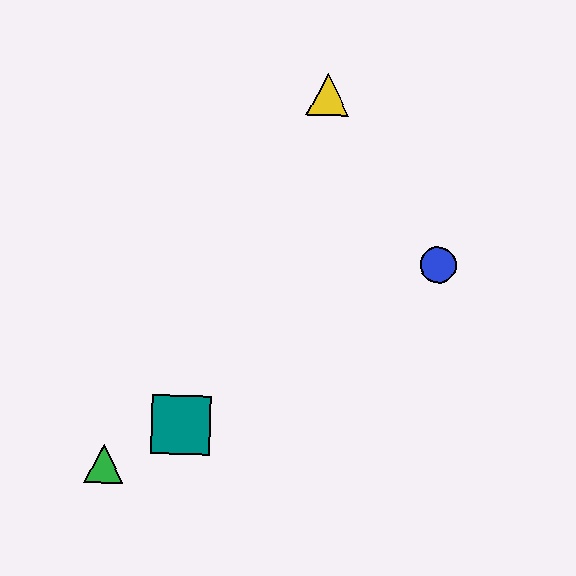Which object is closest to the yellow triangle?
The blue circle is closest to the yellow triangle.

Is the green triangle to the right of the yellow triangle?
No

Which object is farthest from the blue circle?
The green triangle is farthest from the blue circle.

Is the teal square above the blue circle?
No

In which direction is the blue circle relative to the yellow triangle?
The blue circle is below the yellow triangle.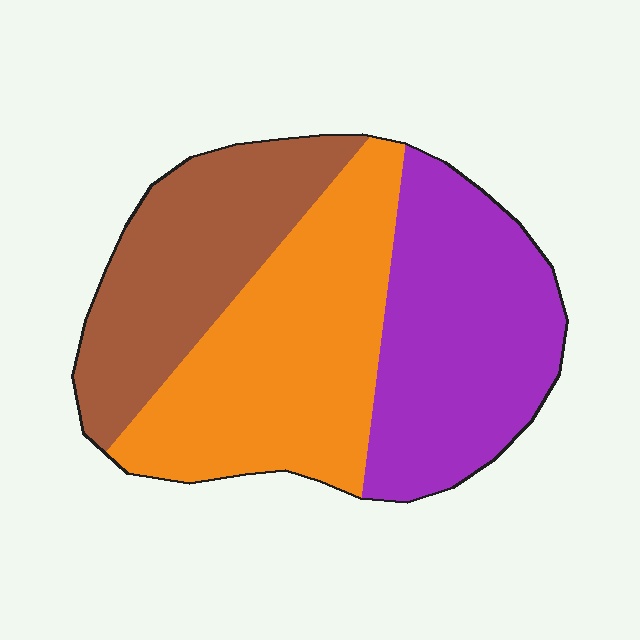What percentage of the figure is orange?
Orange takes up about three eighths (3/8) of the figure.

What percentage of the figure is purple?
Purple covers 34% of the figure.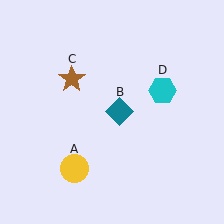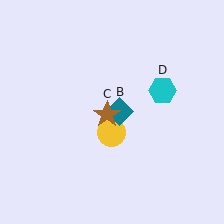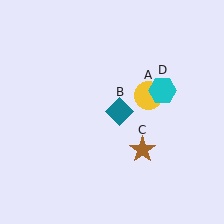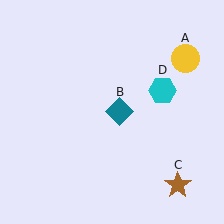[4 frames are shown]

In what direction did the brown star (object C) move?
The brown star (object C) moved down and to the right.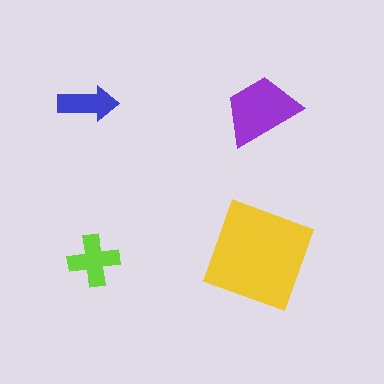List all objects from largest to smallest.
The yellow square, the purple trapezoid, the lime cross, the blue arrow.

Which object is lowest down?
The lime cross is bottommost.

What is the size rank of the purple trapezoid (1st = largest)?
2nd.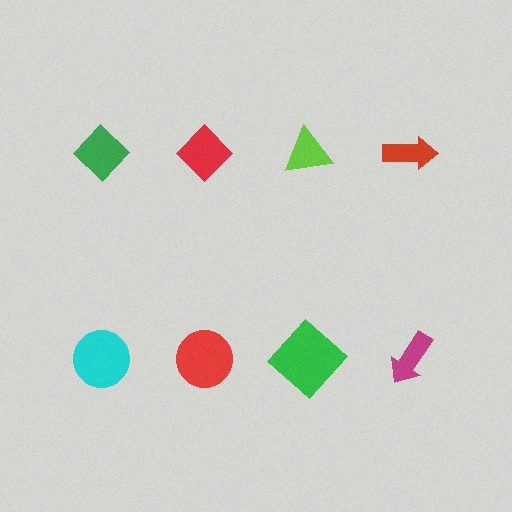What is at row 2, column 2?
A red circle.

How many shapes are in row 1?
4 shapes.